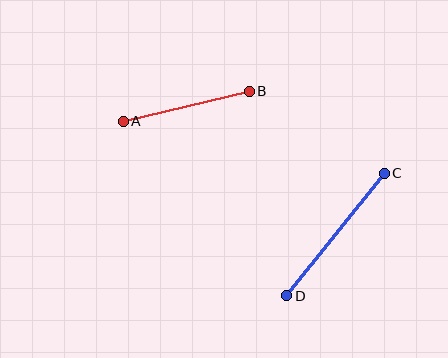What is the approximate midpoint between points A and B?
The midpoint is at approximately (186, 106) pixels.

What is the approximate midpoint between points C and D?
The midpoint is at approximately (335, 235) pixels.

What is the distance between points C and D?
The distance is approximately 157 pixels.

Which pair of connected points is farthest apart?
Points C and D are farthest apart.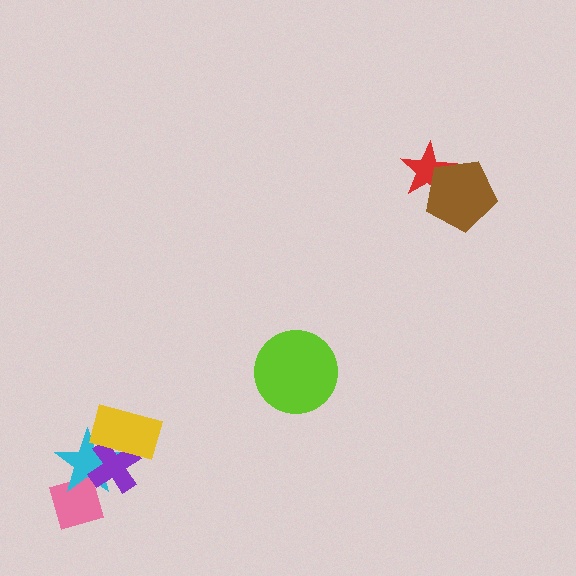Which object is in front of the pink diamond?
The cyan star is in front of the pink diamond.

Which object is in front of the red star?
The brown pentagon is in front of the red star.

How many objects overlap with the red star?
1 object overlaps with the red star.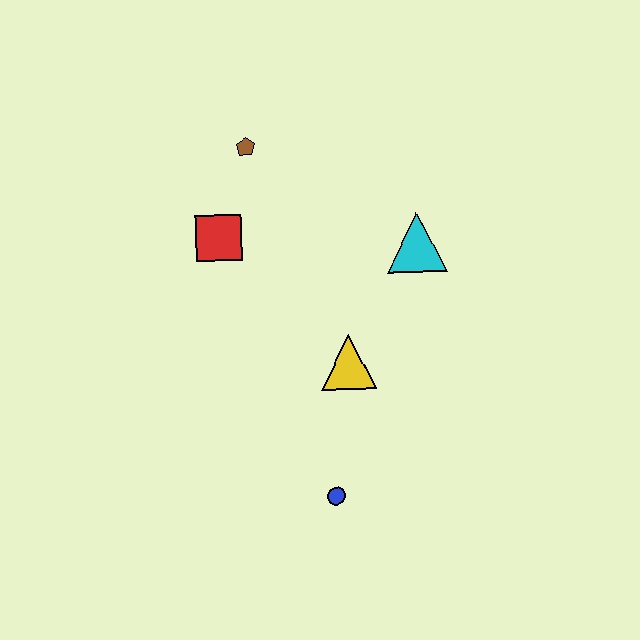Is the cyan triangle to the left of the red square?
No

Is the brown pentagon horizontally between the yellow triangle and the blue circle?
No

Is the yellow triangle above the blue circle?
Yes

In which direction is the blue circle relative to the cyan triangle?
The blue circle is below the cyan triangle.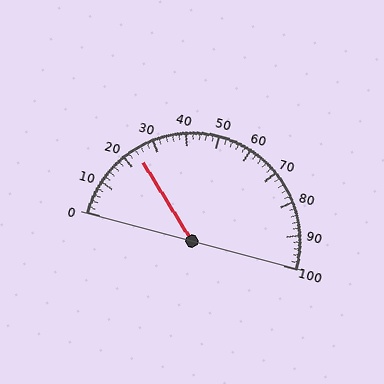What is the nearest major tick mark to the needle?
The nearest major tick mark is 20.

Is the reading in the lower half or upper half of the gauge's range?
The reading is in the lower half of the range (0 to 100).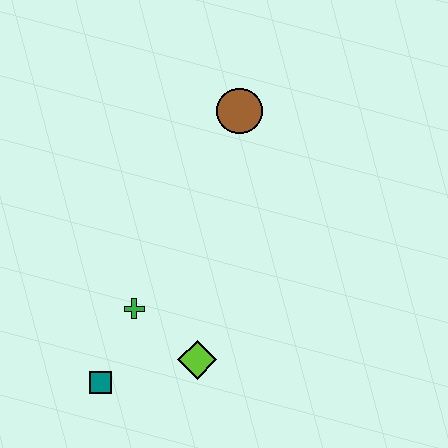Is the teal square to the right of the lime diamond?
No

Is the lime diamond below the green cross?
Yes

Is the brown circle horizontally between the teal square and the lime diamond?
No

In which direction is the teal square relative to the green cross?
The teal square is below the green cross.